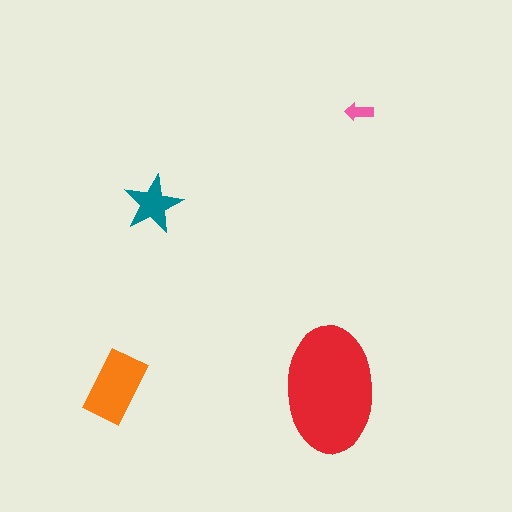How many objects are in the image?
There are 4 objects in the image.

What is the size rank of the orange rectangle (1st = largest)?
2nd.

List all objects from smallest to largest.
The pink arrow, the teal star, the orange rectangle, the red ellipse.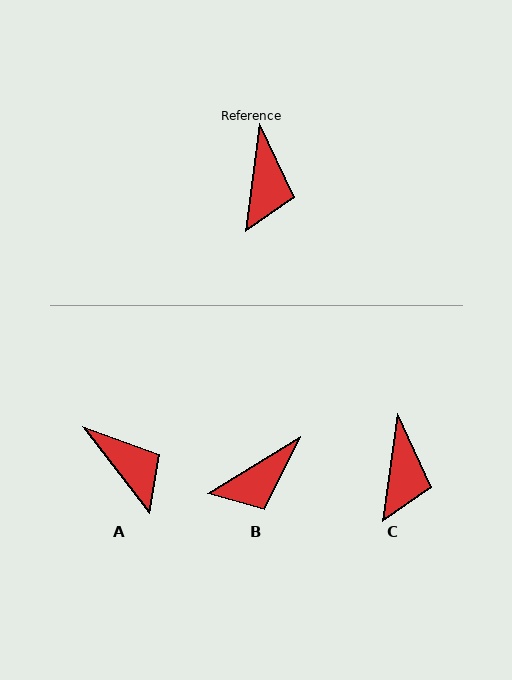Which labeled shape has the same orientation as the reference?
C.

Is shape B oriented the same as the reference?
No, it is off by about 51 degrees.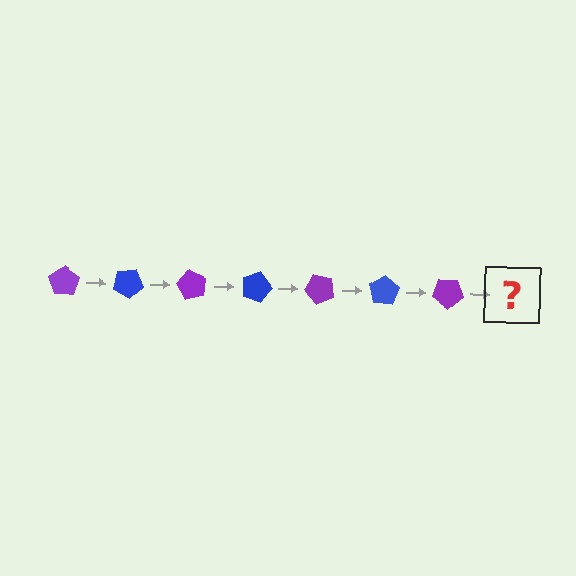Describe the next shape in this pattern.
It should be a blue pentagon, rotated 210 degrees from the start.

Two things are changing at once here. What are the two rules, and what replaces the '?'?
The two rules are that it rotates 30 degrees each step and the color cycles through purple and blue. The '?' should be a blue pentagon, rotated 210 degrees from the start.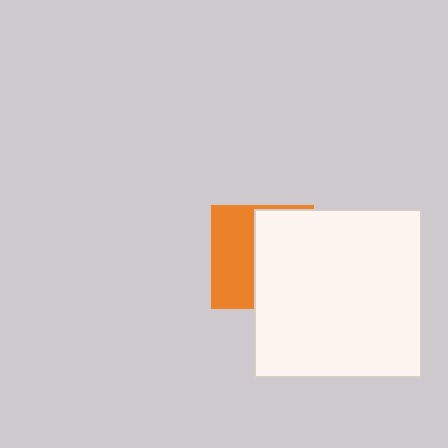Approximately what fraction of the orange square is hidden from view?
Roughly 57% of the orange square is hidden behind the white square.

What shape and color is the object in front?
The object in front is a white square.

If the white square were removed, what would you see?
You would see the complete orange square.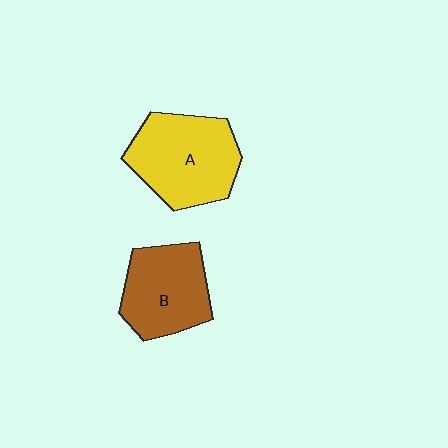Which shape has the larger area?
Shape A (yellow).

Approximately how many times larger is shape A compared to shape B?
Approximately 1.2 times.